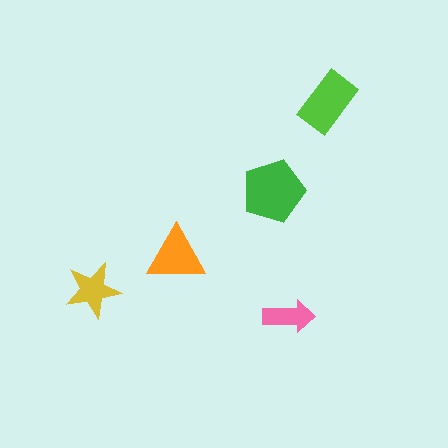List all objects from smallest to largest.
The pink arrow, the yellow star, the orange triangle, the lime rectangle, the green pentagon.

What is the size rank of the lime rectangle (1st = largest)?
2nd.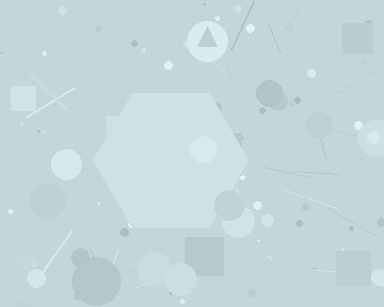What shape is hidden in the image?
A hexagon is hidden in the image.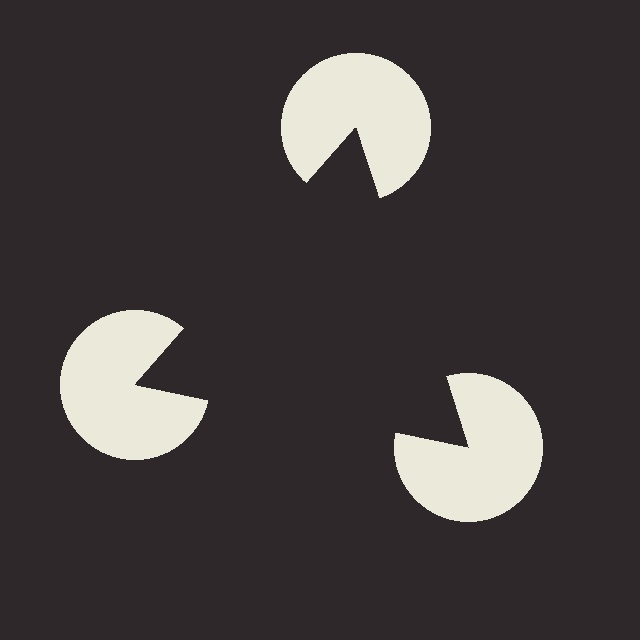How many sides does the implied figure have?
3 sides.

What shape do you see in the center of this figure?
An illusory triangle — its edges are inferred from the aligned wedge cuts in the pac-man discs, not physically drawn.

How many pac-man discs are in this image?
There are 3 — one at each vertex of the illusory triangle.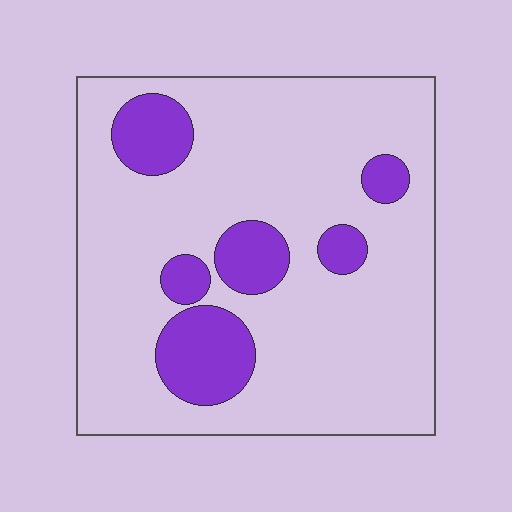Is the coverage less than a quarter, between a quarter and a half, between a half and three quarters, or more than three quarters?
Less than a quarter.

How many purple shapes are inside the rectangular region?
6.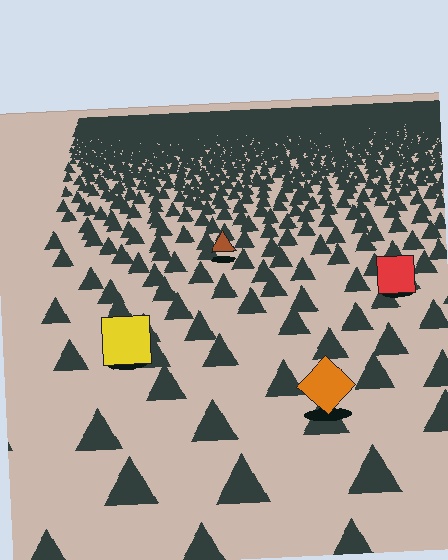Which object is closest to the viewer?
The orange diamond is closest. The texture marks near it are larger and more spread out.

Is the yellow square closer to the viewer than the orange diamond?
No. The orange diamond is closer — you can tell from the texture gradient: the ground texture is coarser near it.